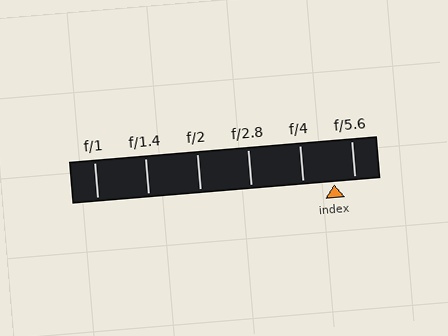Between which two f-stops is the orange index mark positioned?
The index mark is between f/4 and f/5.6.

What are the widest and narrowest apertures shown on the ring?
The widest aperture shown is f/1 and the narrowest is f/5.6.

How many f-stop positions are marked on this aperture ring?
There are 6 f-stop positions marked.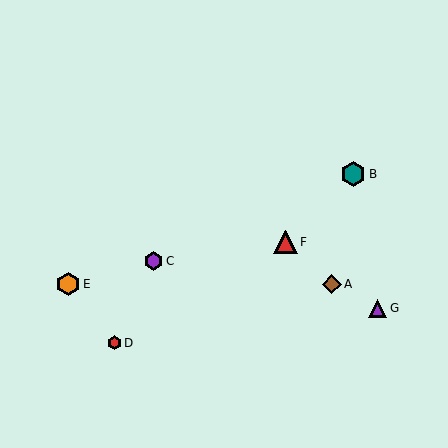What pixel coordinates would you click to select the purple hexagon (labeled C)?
Click at (154, 261) to select the purple hexagon C.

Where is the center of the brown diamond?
The center of the brown diamond is at (332, 284).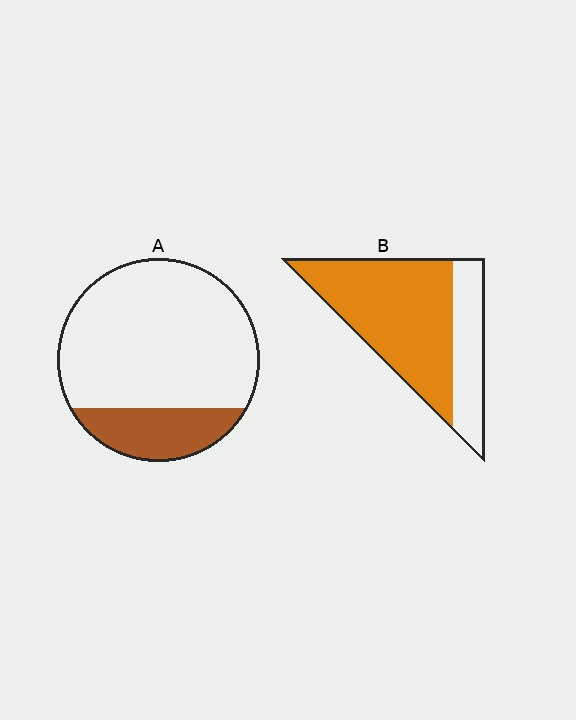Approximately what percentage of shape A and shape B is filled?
A is approximately 20% and B is approximately 70%.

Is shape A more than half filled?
No.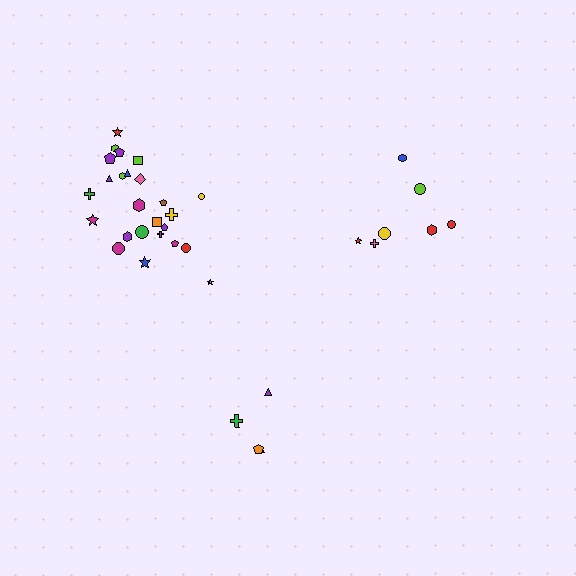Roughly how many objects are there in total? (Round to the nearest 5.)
Roughly 35 objects in total.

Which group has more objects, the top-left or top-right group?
The top-left group.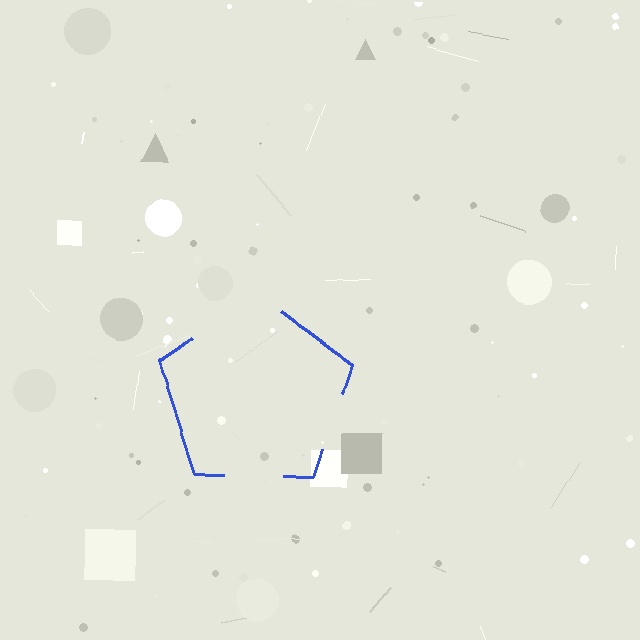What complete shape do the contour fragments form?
The contour fragments form a pentagon.